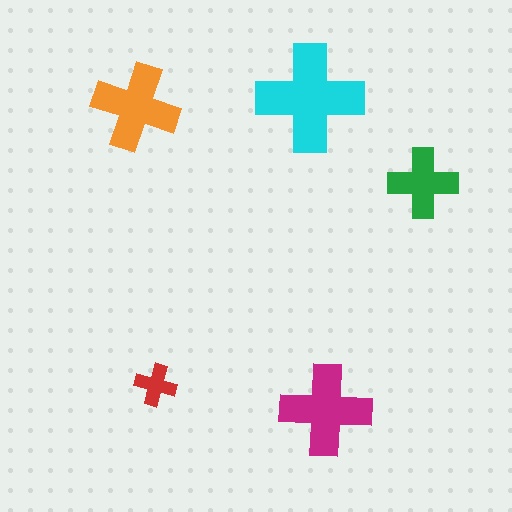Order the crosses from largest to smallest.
the cyan one, the magenta one, the orange one, the green one, the red one.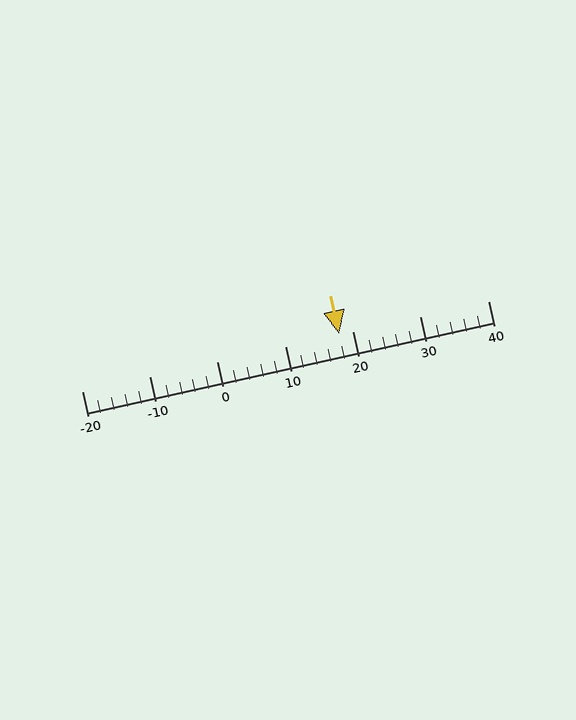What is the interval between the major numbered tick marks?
The major tick marks are spaced 10 units apart.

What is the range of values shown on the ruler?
The ruler shows values from -20 to 40.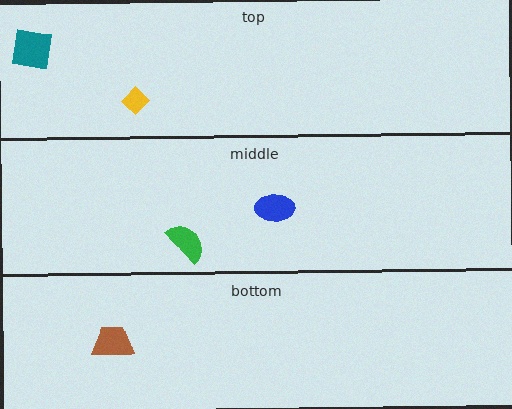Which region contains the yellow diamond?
The top region.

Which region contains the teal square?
The top region.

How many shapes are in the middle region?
2.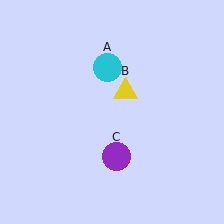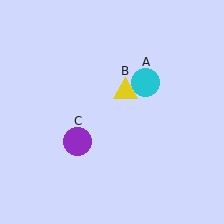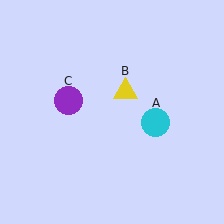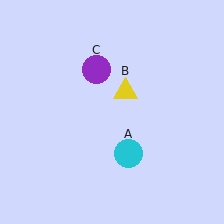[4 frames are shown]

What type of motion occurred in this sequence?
The cyan circle (object A), purple circle (object C) rotated clockwise around the center of the scene.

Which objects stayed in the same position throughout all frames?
Yellow triangle (object B) remained stationary.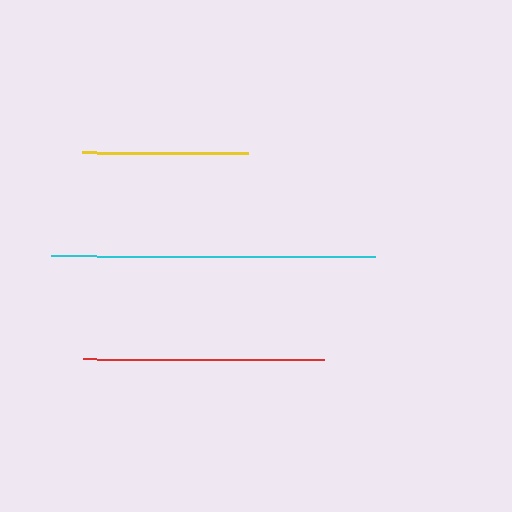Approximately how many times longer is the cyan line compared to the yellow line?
The cyan line is approximately 2.0 times the length of the yellow line.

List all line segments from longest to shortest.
From longest to shortest: cyan, red, yellow.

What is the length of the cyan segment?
The cyan segment is approximately 325 pixels long.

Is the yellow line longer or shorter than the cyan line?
The cyan line is longer than the yellow line.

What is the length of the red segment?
The red segment is approximately 241 pixels long.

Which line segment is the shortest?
The yellow line is the shortest at approximately 166 pixels.